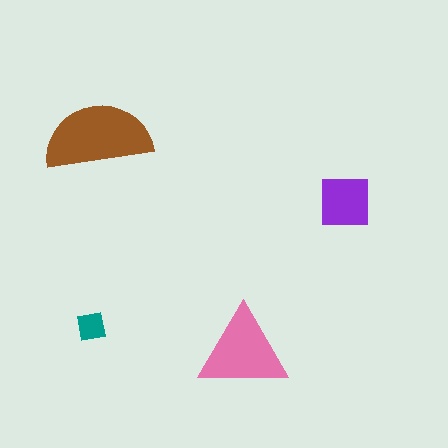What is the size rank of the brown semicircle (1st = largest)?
1st.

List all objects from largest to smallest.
The brown semicircle, the pink triangle, the purple square, the teal square.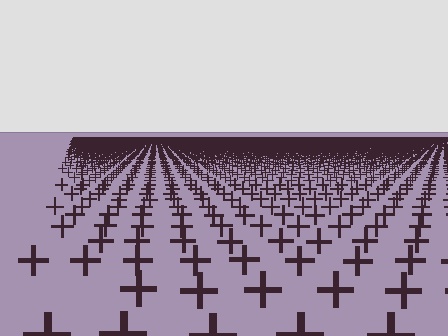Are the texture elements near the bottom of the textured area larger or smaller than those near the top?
Larger. Near the bottom, elements are closer to the viewer and appear at a bigger on-screen size.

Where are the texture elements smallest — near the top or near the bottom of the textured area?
Near the top.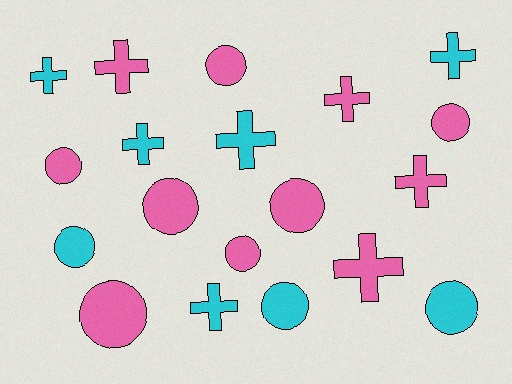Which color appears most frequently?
Pink, with 11 objects.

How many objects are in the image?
There are 19 objects.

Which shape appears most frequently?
Circle, with 10 objects.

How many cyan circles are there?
There are 3 cyan circles.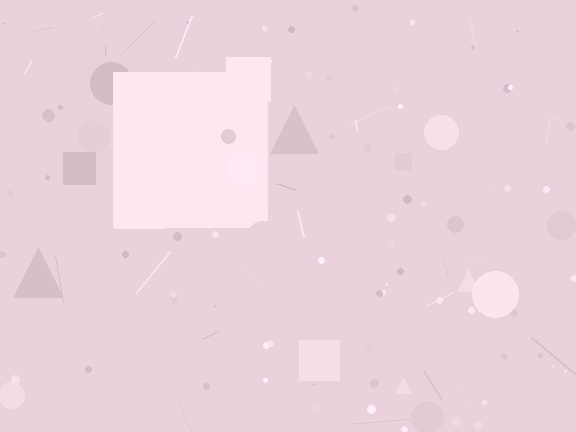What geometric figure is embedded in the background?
A square is embedded in the background.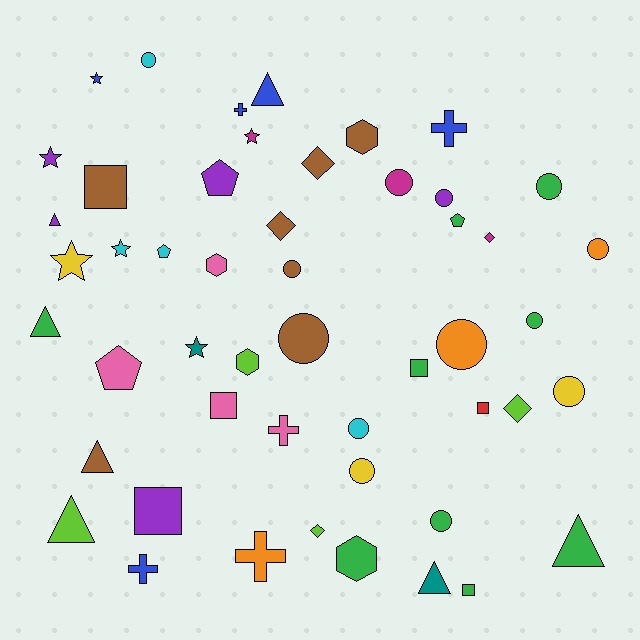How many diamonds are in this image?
There are 5 diamonds.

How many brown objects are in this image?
There are 7 brown objects.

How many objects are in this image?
There are 50 objects.